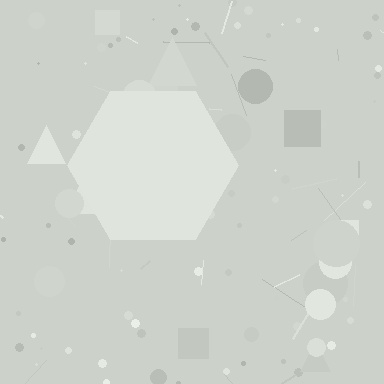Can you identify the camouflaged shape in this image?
The camouflaged shape is a hexagon.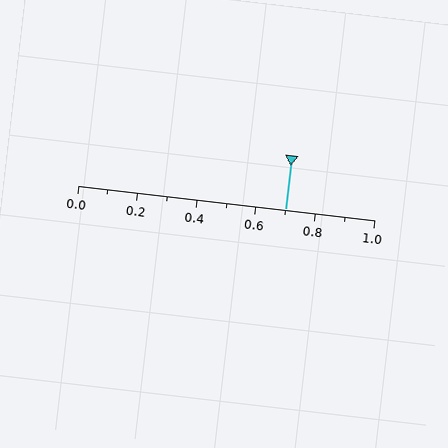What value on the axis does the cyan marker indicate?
The marker indicates approximately 0.7.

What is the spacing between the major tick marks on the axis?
The major ticks are spaced 0.2 apart.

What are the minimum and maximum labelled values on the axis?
The axis runs from 0.0 to 1.0.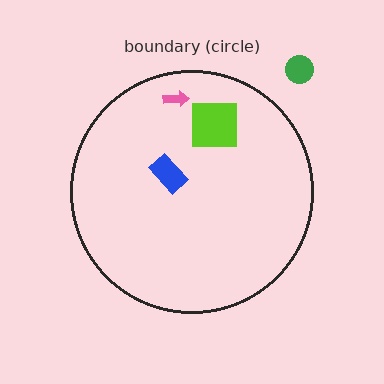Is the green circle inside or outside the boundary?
Outside.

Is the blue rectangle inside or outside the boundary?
Inside.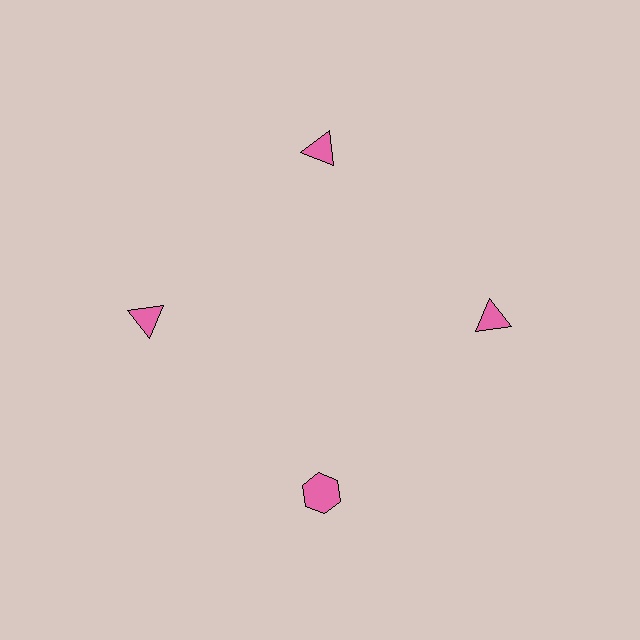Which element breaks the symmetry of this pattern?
The pink hexagon at roughly the 6 o'clock position breaks the symmetry. All other shapes are pink triangles.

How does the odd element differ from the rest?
It has a different shape: hexagon instead of triangle.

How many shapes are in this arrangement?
There are 4 shapes arranged in a ring pattern.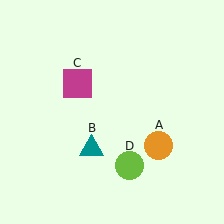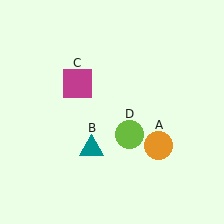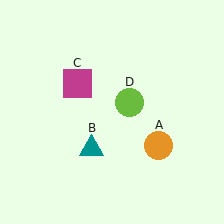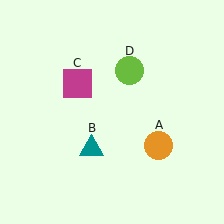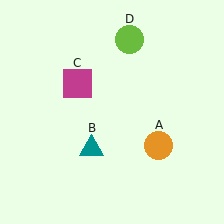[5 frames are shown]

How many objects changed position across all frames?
1 object changed position: lime circle (object D).